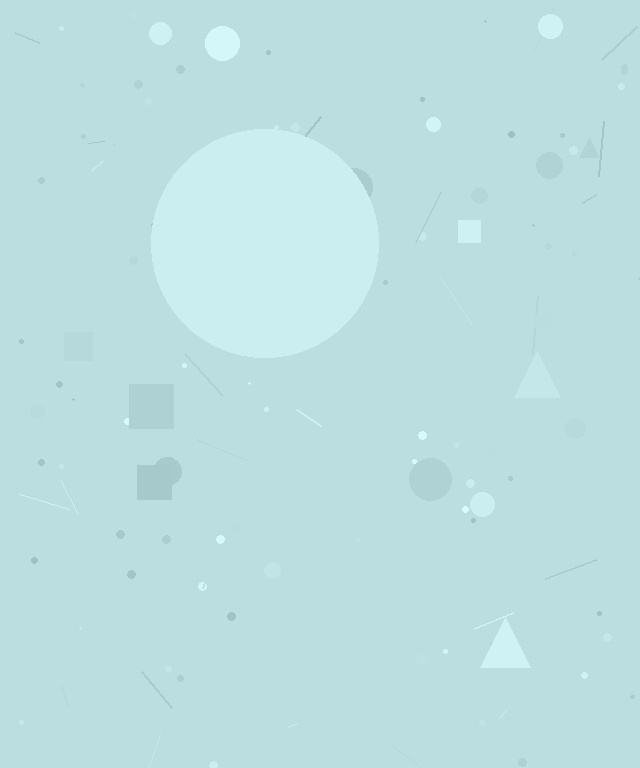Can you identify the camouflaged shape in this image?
The camouflaged shape is a circle.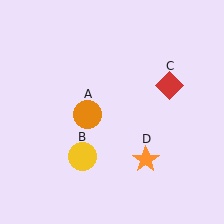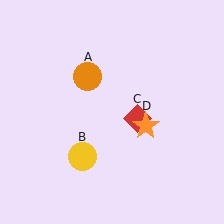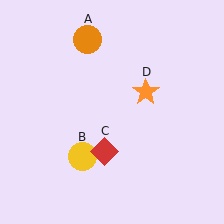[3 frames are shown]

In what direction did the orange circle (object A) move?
The orange circle (object A) moved up.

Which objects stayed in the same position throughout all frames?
Yellow circle (object B) remained stationary.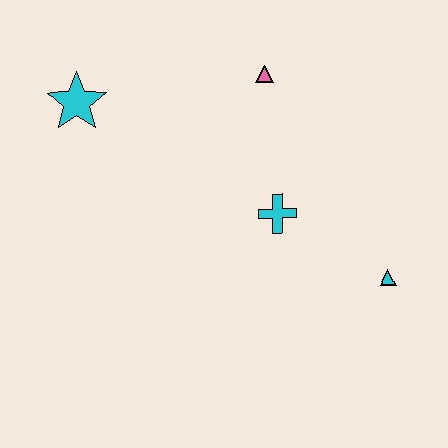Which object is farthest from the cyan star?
The cyan triangle is farthest from the cyan star.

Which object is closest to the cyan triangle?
The cyan cross is closest to the cyan triangle.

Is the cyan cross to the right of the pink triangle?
Yes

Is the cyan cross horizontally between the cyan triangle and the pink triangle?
Yes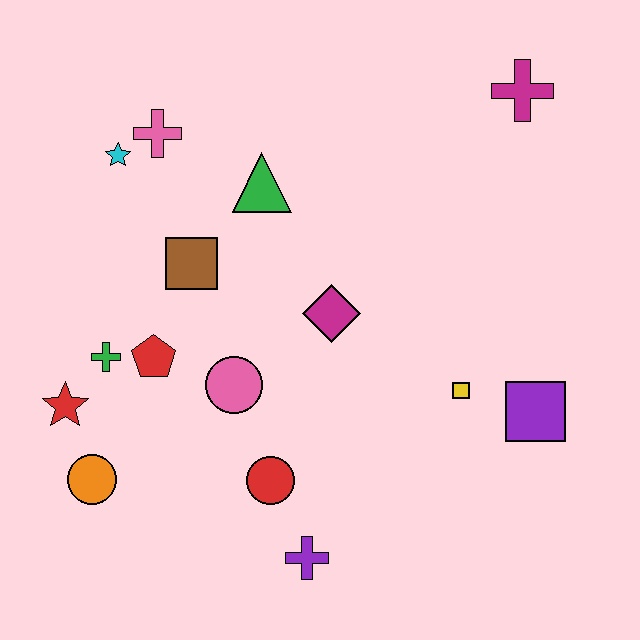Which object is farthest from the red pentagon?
The magenta cross is farthest from the red pentagon.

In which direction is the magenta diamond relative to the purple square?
The magenta diamond is to the left of the purple square.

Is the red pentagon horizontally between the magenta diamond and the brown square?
No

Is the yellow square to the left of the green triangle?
No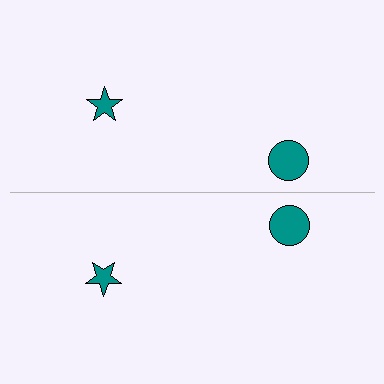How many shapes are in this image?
There are 4 shapes in this image.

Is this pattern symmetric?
Yes, this pattern has bilateral (reflection) symmetry.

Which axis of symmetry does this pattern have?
The pattern has a horizontal axis of symmetry running through the center of the image.